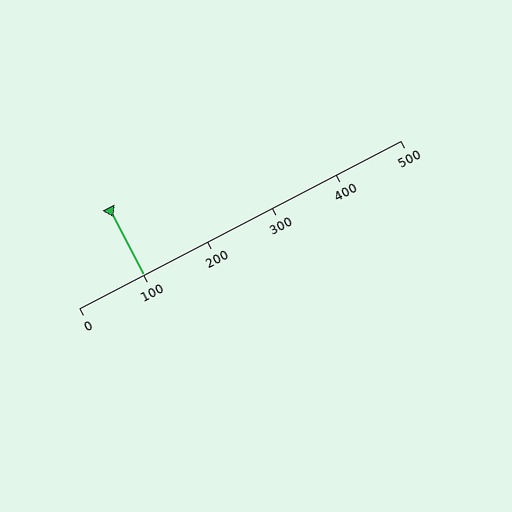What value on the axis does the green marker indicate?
The marker indicates approximately 100.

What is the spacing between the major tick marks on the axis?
The major ticks are spaced 100 apart.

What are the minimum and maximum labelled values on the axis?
The axis runs from 0 to 500.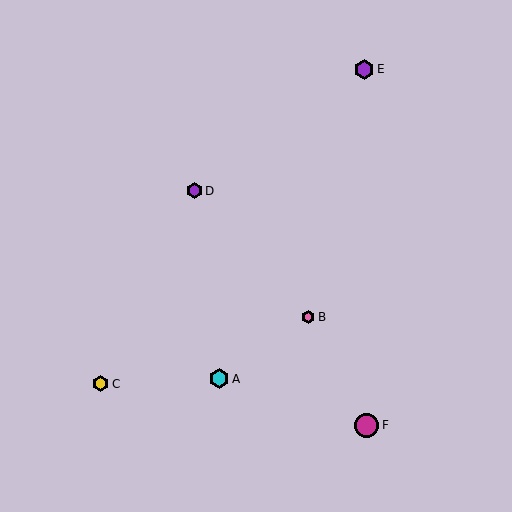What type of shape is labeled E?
Shape E is a purple hexagon.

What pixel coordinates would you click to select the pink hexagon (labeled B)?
Click at (308, 317) to select the pink hexagon B.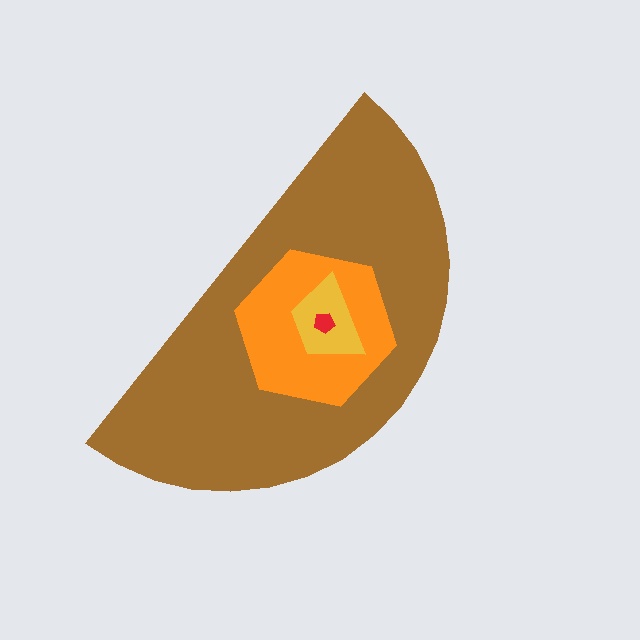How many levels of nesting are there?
4.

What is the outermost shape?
The brown semicircle.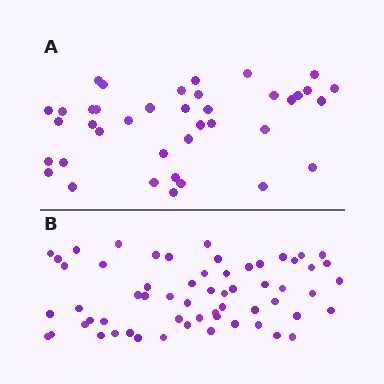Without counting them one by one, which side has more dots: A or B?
Region B (the bottom region) has more dots.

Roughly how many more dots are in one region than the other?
Region B has approximately 20 more dots than region A.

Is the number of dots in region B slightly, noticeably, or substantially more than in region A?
Region B has substantially more. The ratio is roughly 1.5 to 1.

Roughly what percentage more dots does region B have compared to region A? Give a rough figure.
About 55% more.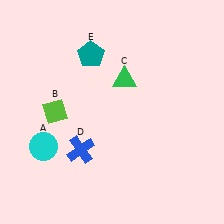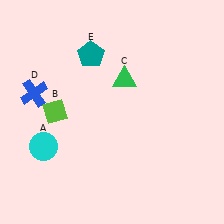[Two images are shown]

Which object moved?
The blue cross (D) moved up.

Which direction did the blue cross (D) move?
The blue cross (D) moved up.